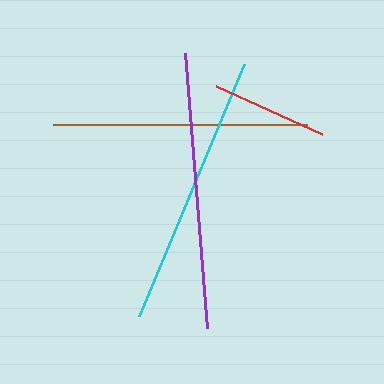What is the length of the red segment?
The red segment is approximately 117 pixels long.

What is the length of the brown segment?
The brown segment is approximately 254 pixels long.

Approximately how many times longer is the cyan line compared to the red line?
The cyan line is approximately 2.3 times the length of the red line.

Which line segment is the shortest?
The red line is the shortest at approximately 117 pixels.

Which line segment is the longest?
The purple line is the longest at approximately 275 pixels.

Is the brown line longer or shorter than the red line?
The brown line is longer than the red line.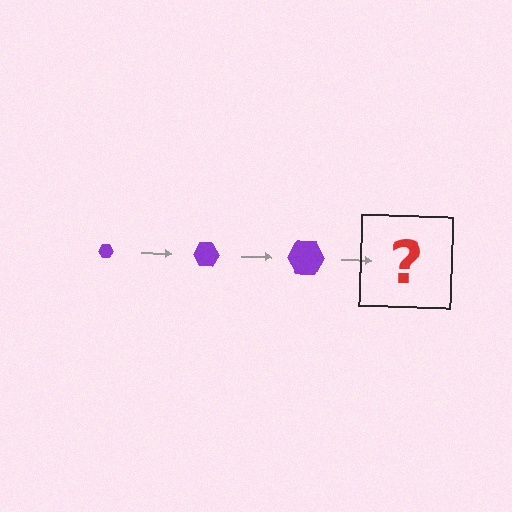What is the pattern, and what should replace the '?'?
The pattern is that the hexagon gets progressively larger each step. The '?' should be a purple hexagon, larger than the previous one.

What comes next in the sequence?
The next element should be a purple hexagon, larger than the previous one.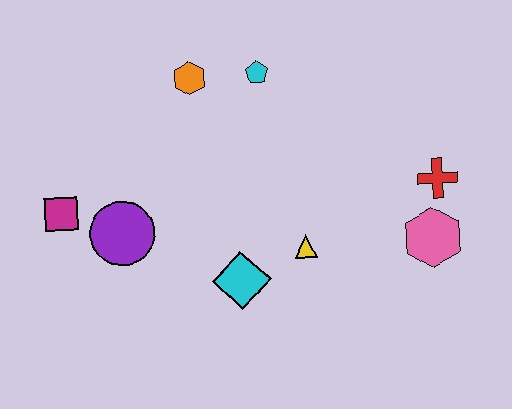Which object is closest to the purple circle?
The magenta square is closest to the purple circle.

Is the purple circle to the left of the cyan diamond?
Yes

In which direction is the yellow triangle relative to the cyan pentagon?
The yellow triangle is below the cyan pentagon.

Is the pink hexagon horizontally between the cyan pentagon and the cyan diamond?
No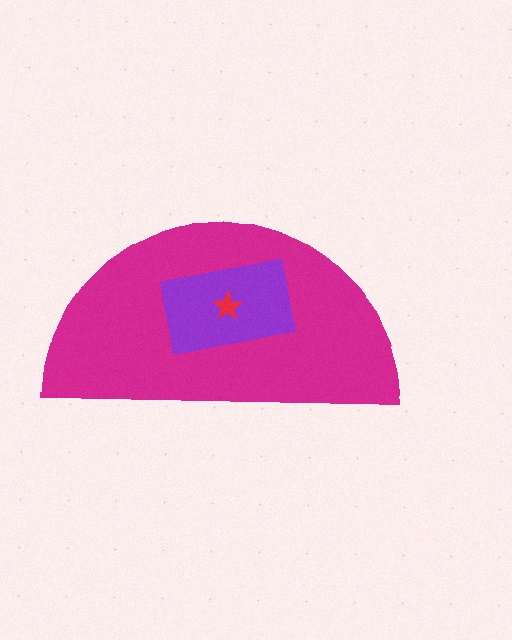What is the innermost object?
The red star.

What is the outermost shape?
The magenta semicircle.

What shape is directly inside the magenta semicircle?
The purple rectangle.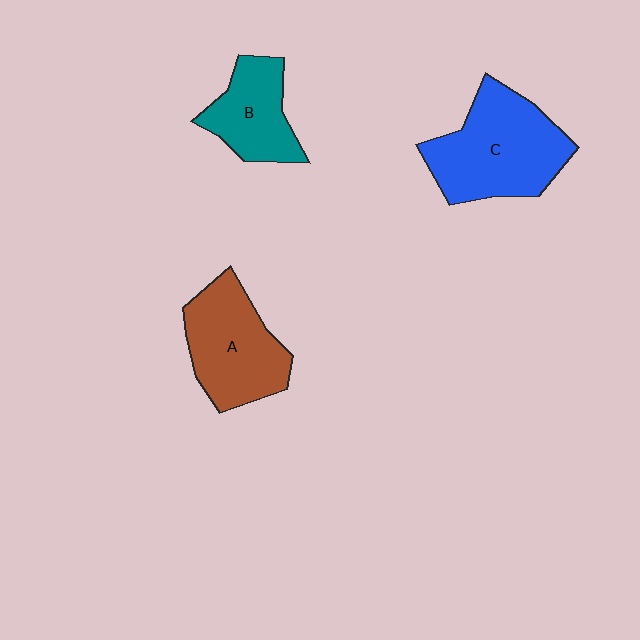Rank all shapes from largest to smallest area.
From largest to smallest: C (blue), A (brown), B (teal).